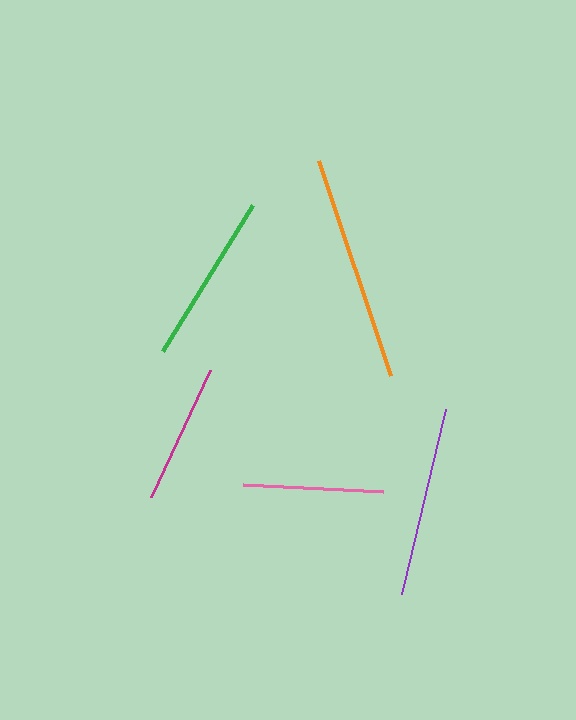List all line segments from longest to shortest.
From longest to shortest: orange, purple, green, magenta, pink.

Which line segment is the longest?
The orange line is the longest at approximately 227 pixels.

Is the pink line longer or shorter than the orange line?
The orange line is longer than the pink line.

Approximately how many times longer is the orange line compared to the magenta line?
The orange line is approximately 1.6 times the length of the magenta line.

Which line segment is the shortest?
The pink line is the shortest at approximately 140 pixels.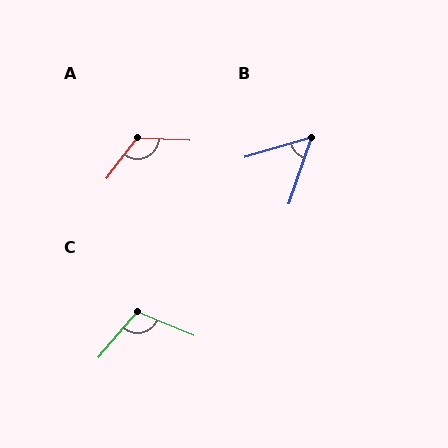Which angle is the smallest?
B, at approximately 55 degrees.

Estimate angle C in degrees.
Approximately 108 degrees.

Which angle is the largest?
A, at approximately 125 degrees.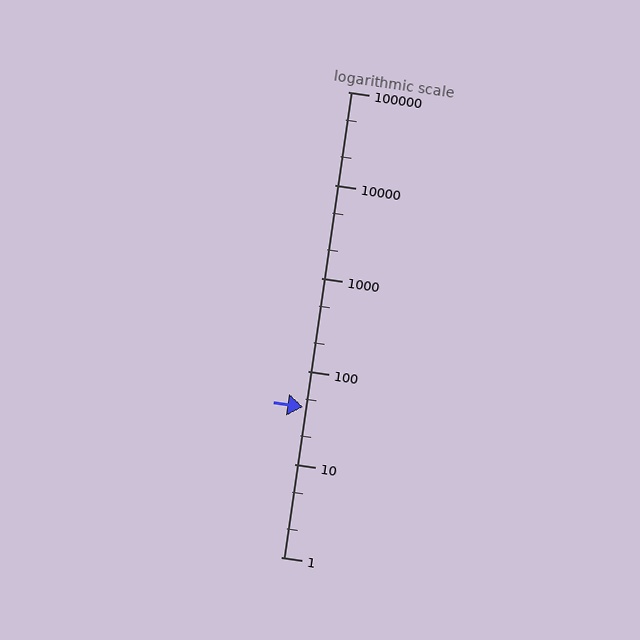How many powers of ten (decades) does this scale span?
The scale spans 5 decades, from 1 to 100000.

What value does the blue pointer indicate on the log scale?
The pointer indicates approximately 41.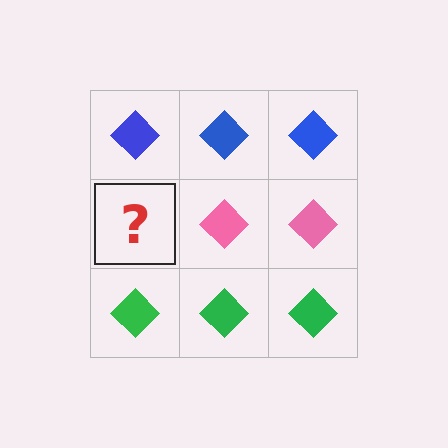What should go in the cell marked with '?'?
The missing cell should contain a pink diamond.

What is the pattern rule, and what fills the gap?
The rule is that each row has a consistent color. The gap should be filled with a pink diamond.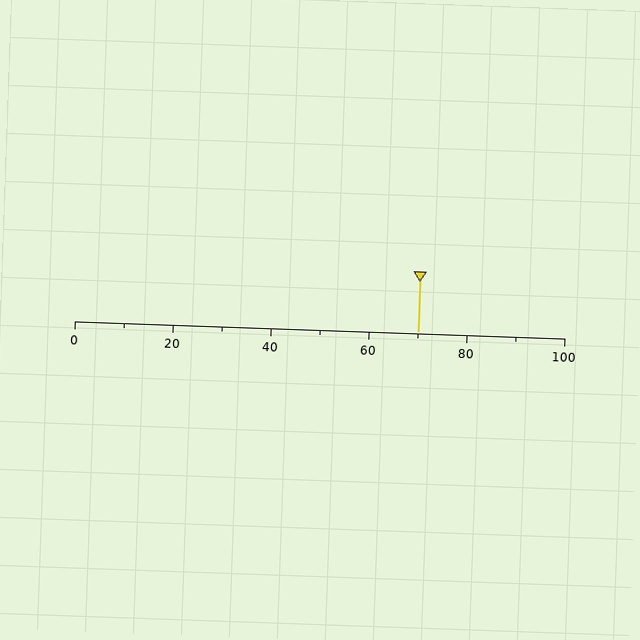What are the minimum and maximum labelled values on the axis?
The axis runs from 0 to 100.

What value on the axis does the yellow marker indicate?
The marker indicates approximately 70.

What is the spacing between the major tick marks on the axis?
The major ticks are spaced 20 apart.